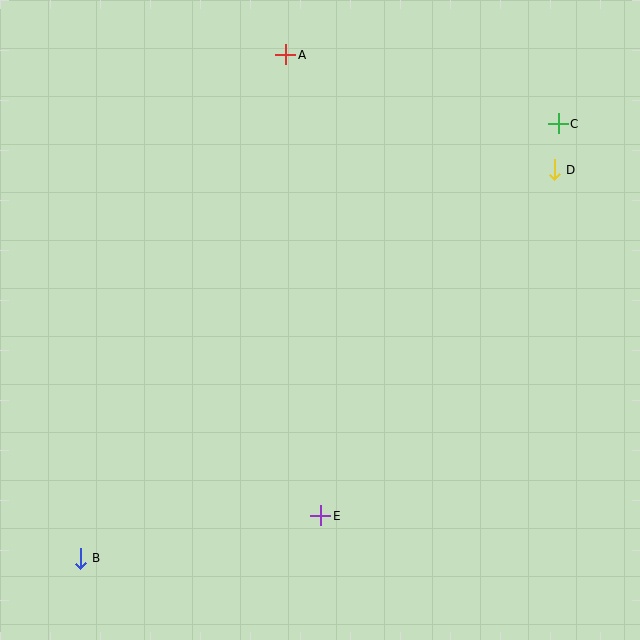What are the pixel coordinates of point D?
Point D is at (554, 170).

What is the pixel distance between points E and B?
The distance between E and B is 244 pixels.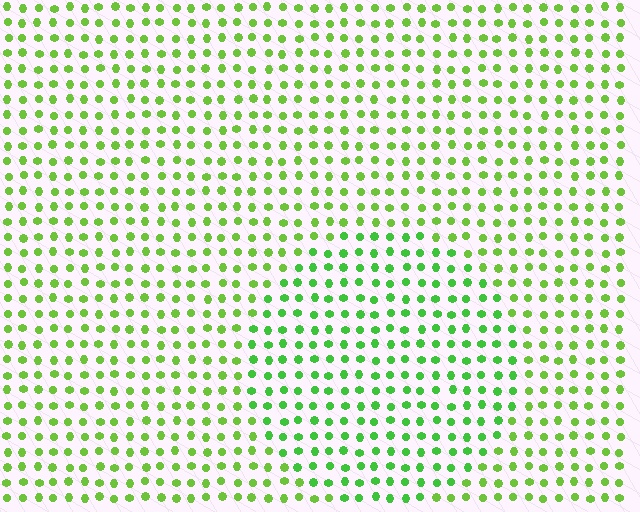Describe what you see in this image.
The image is filled with small lime elements in a uniform arrangement. A circle-shaped region is visible where the elements are tinted to a slightly different hue, forming a subtle color boundary.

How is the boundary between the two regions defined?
The boundary is defined purely by a slight shift in hue (about 21 degrees). Spacing, size, and orientation are identical on both sides.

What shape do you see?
I see a circle.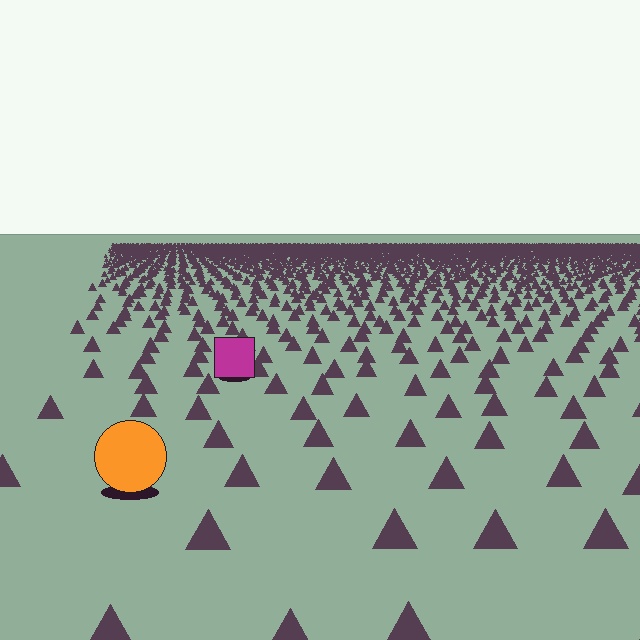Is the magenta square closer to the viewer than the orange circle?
No. The orange circle is closer — you can tell from the texture gradient: the ground texture is coarser near it.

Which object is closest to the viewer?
The orange circle is closest. The texture marks near it are larger and more spread out.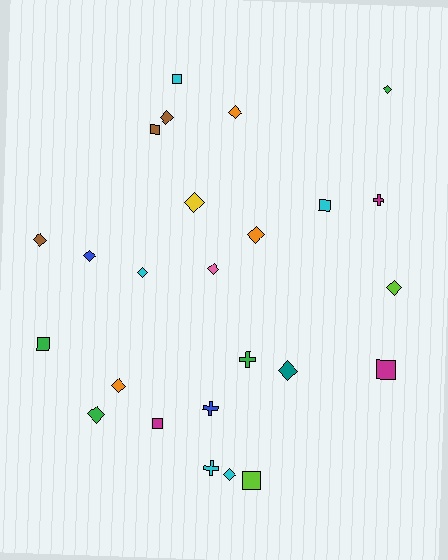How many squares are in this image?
There are 7 squares.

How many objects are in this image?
There are 25 objects.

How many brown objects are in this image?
There are 3 brown objects.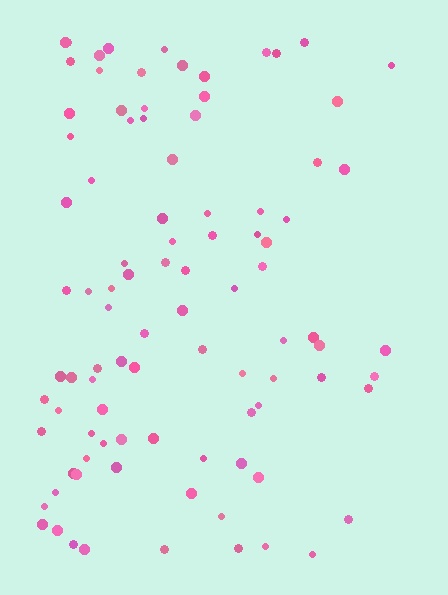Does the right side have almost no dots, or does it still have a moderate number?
Still a moderate number, just noticeably fewer than the left.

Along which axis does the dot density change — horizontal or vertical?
Horizontal.